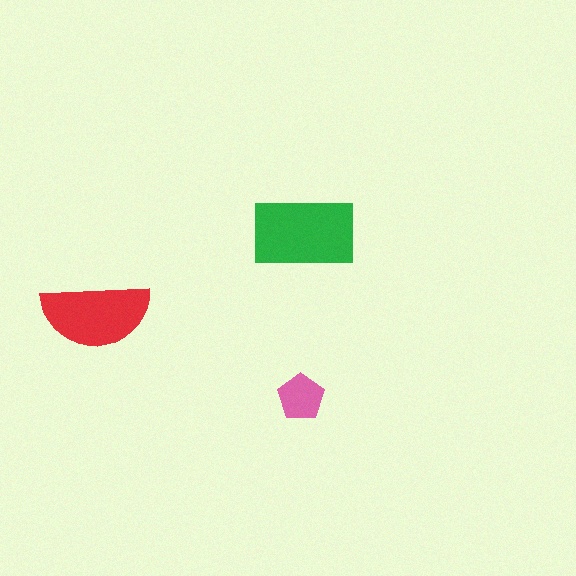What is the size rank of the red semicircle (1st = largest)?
2nd.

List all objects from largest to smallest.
The green rectangle, the red semicircle, the pink pentagon.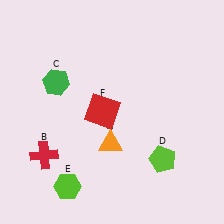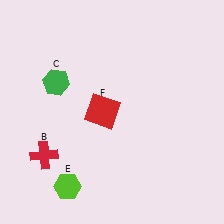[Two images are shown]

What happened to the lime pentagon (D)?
The lime pentagon (D) was removed in Image 2. It was in the bottom-right area of Image 1.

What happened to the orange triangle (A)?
The orange triangle (A) was removed in Image 2. It was in the bottom-left area of Image 1.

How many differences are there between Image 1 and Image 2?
There are 2 differences between the two images.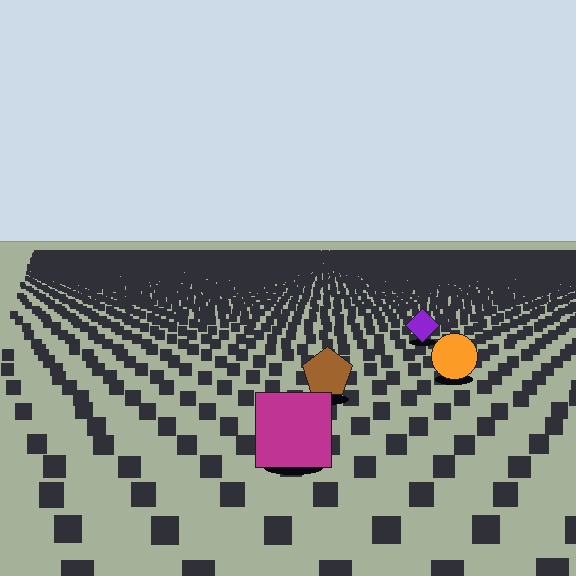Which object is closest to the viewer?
The magenta square is closest. The texture marks near it are larger and more spread out.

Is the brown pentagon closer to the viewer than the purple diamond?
Yes. The brown pentagon is closer — you can tell from the texture gradient: the ground texture is coarser near it.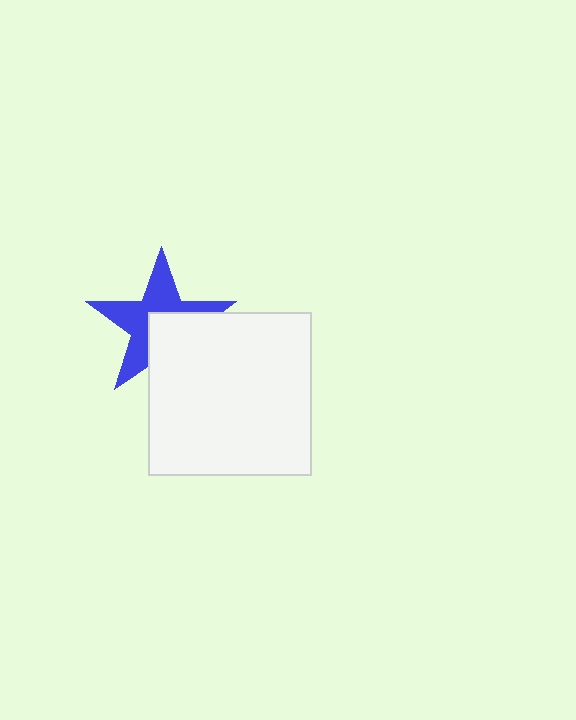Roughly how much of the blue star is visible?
About half of it is visible (roughly 57%).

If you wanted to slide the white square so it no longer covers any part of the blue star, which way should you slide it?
Slide it toward the lower-right — that is the most direct way to separate the two shapes.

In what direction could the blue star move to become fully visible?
The blue star could move toward the upper-left. That would shift it out from behind the white square entirely.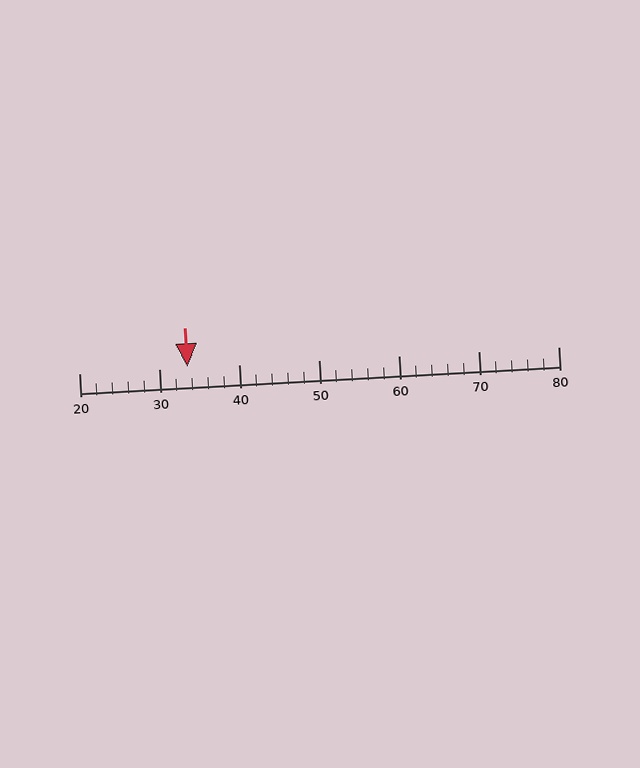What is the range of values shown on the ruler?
The ruler shows values from 20 to 80.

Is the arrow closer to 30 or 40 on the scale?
The arrow is closer to 30.